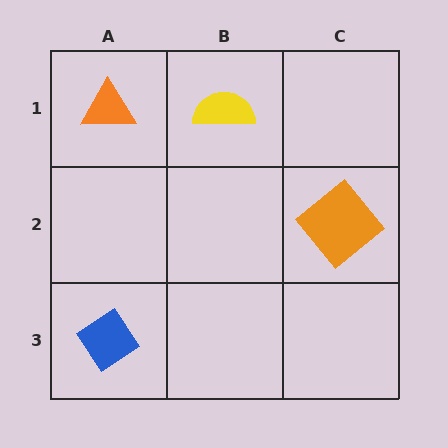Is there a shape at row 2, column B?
No, that cell is empty.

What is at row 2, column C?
An orange diamond.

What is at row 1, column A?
An orange triangle.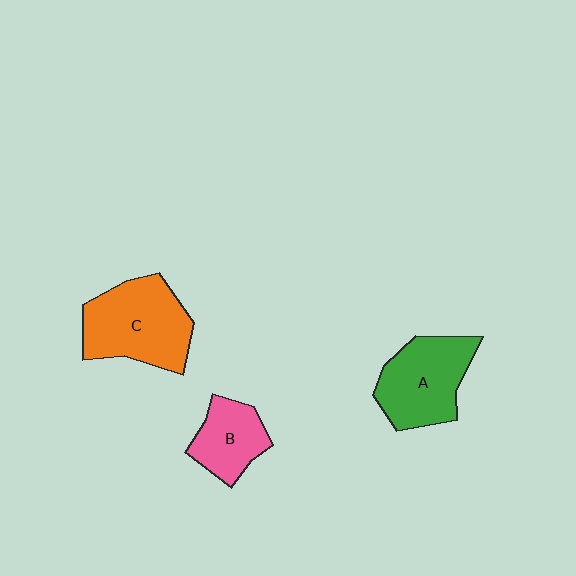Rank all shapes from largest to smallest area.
From largest to smallest: C (orange), A (green), B (pink).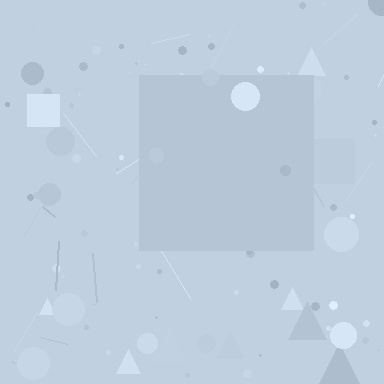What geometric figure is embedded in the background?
A square is embedded in the background.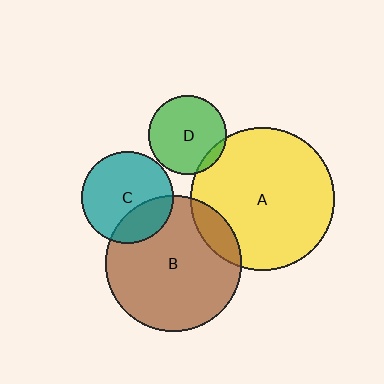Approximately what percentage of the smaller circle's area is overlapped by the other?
Approximately 10%.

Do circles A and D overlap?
Yes.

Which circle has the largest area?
Circle A (yellow).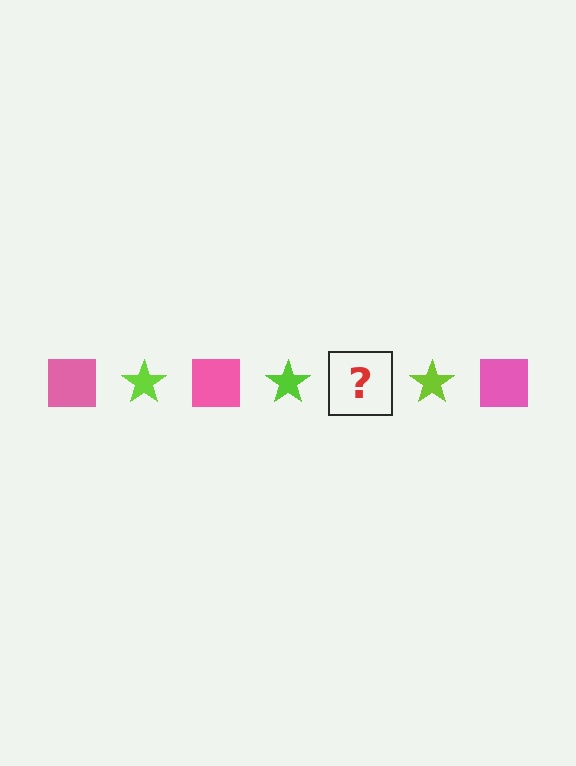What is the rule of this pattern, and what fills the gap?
The rule is that the pattern alternates between pink square and lime star. The gap should be filled with a pink square.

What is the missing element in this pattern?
The missing element is a pink square.